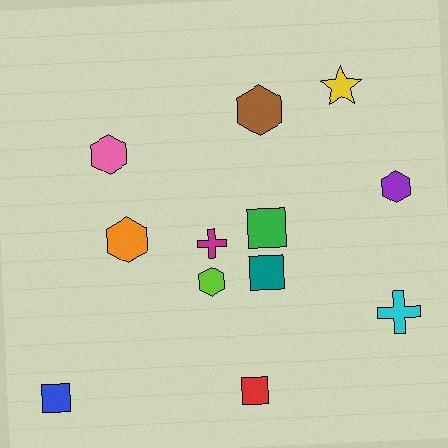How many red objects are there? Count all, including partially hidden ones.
There is 1 red object.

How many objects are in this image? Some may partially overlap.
There are 12 objects.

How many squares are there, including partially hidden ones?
There are 4 squares.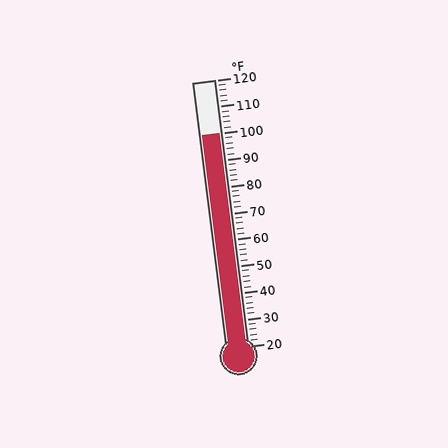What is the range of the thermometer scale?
The thermometer scale ranges from 20°F to 120°F.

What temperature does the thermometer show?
The thermometer shows approximately 100°F.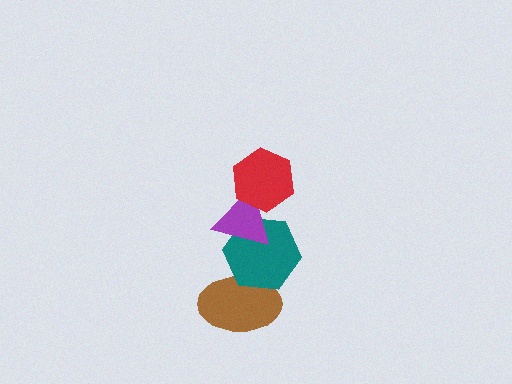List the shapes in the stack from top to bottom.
From top to bottom: the red hexagon, the purple triangle, the teal hexagon, the brown ellipse.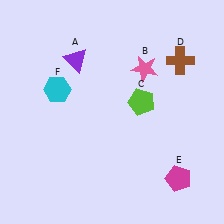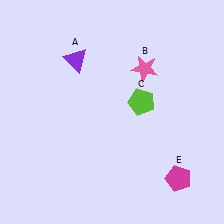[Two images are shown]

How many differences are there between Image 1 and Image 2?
There are 2 differences between the two images.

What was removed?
The cyan hexagon (F), the brown cross (D) were removed in Image 2.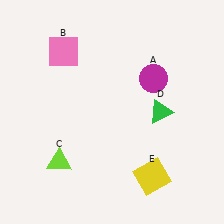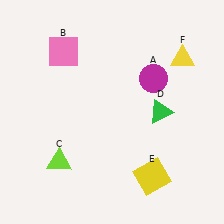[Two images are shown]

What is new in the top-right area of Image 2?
A yellow triangle (F) was added in the top-right area of Image 2.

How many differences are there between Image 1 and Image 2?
There is 1 difference between the two images.